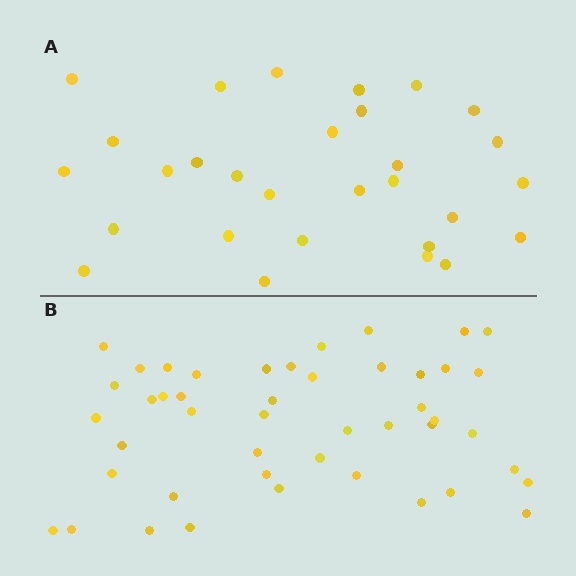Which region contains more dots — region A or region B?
Region B (the bottom region) has more dots.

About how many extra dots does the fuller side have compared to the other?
Region B has approximately 15 more dots than region A.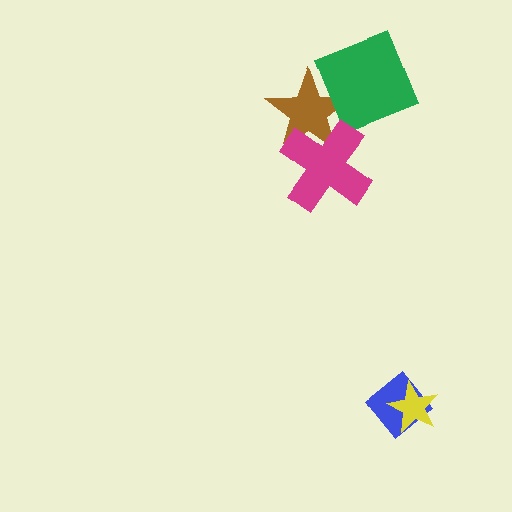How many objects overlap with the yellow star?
1 object overlaps with the yellow star.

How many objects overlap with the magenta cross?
1 object overlaps with the magenta cross.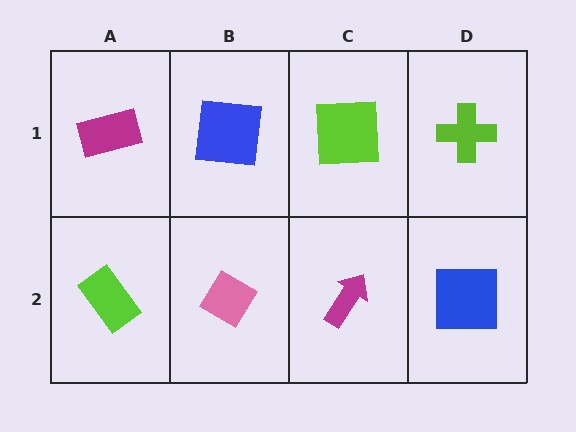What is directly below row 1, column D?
A blue square.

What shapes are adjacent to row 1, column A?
A lime rectangle (row 2, column A), a blue square (row 1, column B).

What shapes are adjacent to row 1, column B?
A pink diamond (row 2, column B), a magenta rectangle (row 1, column A), a lime square (row 1, column C).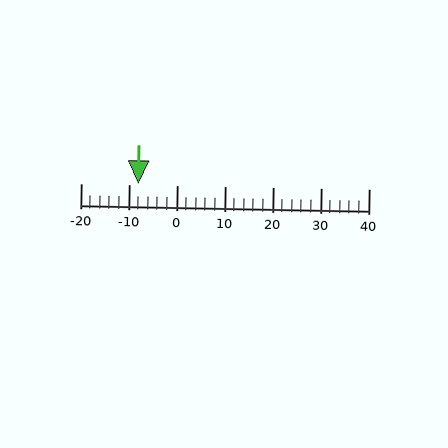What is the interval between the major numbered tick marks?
The major tick marks are spaced 10 units apart.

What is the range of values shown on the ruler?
The ruler shows values from -20 to 40.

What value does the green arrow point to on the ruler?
The green arrow points to approximately -8.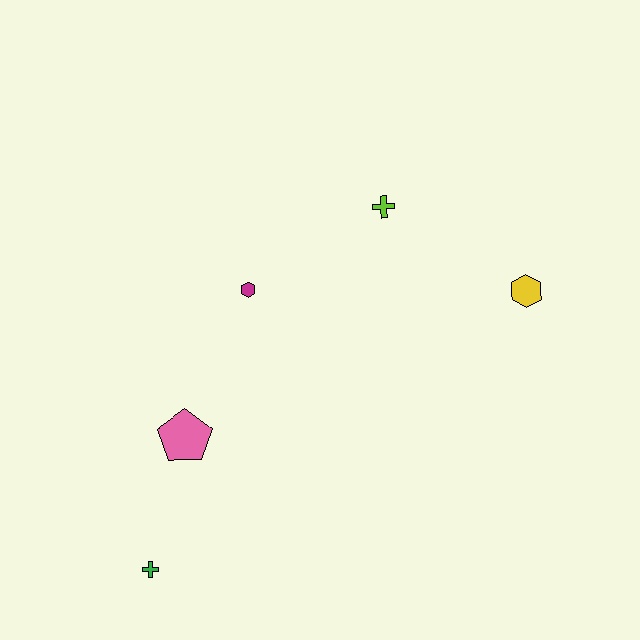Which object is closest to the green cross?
The pink pentagon is closest to the green cross.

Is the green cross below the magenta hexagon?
Yes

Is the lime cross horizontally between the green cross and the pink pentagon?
No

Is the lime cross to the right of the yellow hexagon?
No